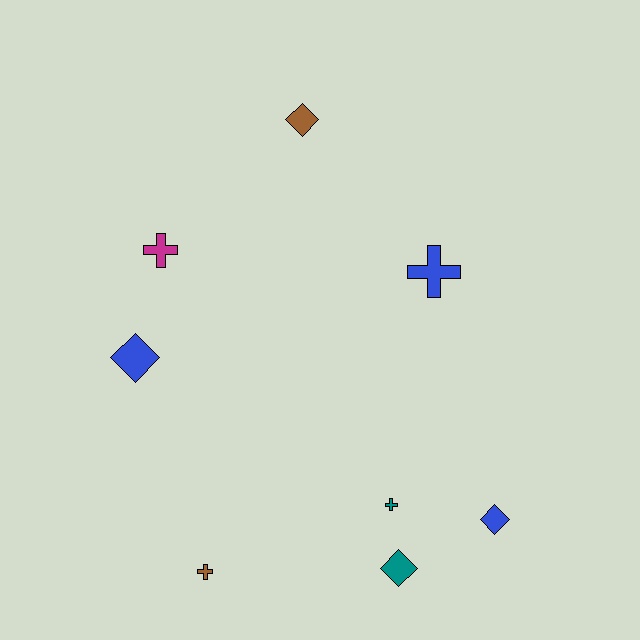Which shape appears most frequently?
Cross, with 4 objects.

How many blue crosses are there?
There is 1 blue cross.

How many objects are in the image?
There are 8 objects.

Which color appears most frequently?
Blue, with 3 objects.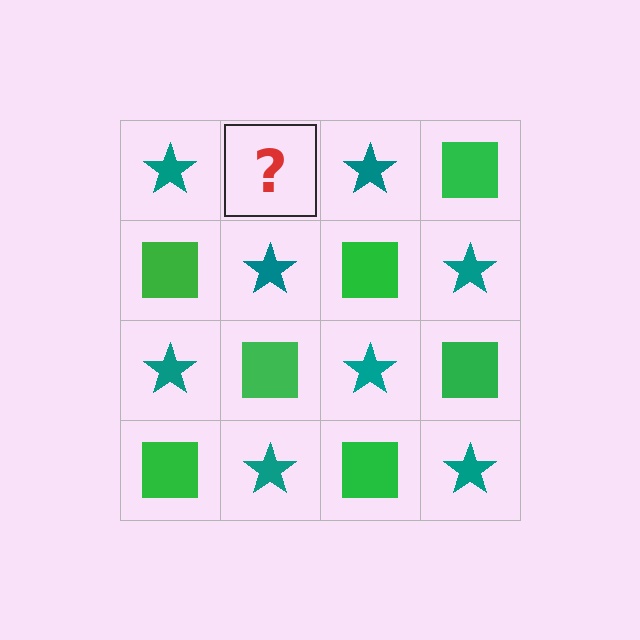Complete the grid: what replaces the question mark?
The question mark should be replaced with a green square.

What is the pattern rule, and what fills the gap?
The rule is that it alternates teal star and green square in a checkerboard pattern. The gap should be filled with a green square.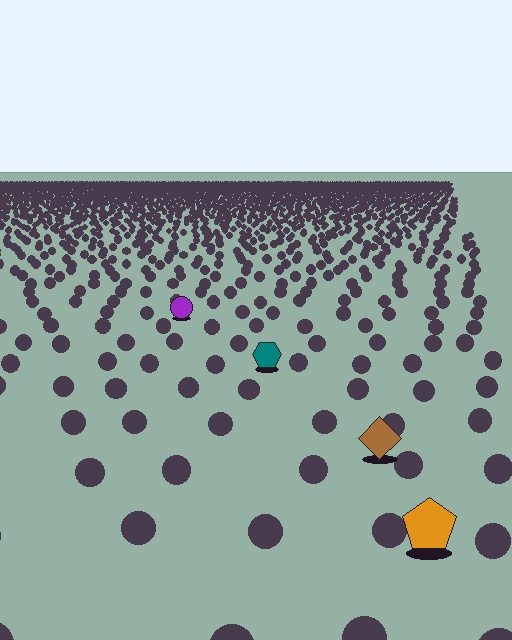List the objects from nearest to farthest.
From nearest to farthest: the orange pentagon, the brown diamond, the teal hexagon, the purple circle.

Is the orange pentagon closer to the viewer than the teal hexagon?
Yes. The orange pentagon is closer — you can tell from the texture gradient: the ground texture is coarser near it.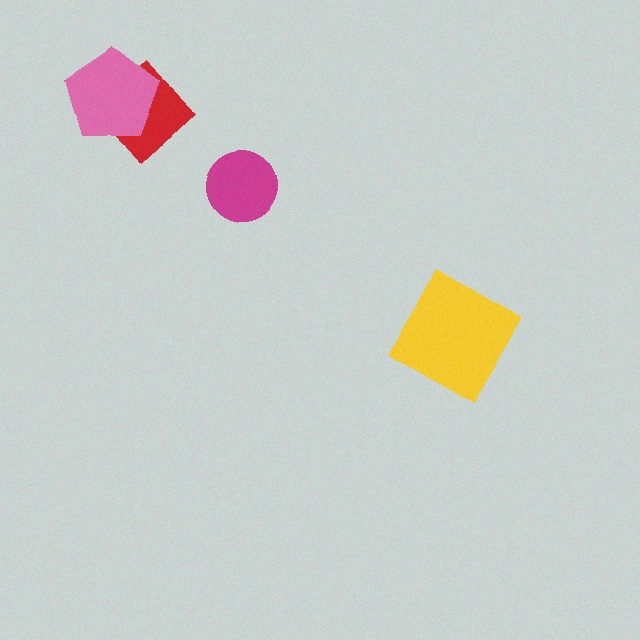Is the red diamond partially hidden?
Yes, it is partially covered by another shape.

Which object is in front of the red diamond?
The pink pentagon is in front of the red diamond.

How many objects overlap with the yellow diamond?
0 objects overlap with the yellow diamond.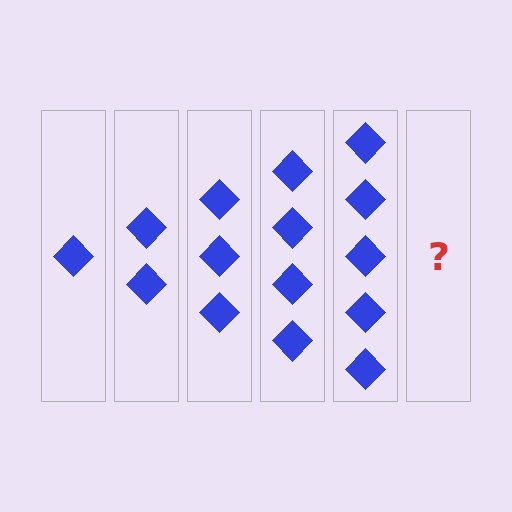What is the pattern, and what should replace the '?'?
The pattern is that each step adds one more diamond. The '?' should be 6 diamonds.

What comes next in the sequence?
The next element should be 6 diamonds.